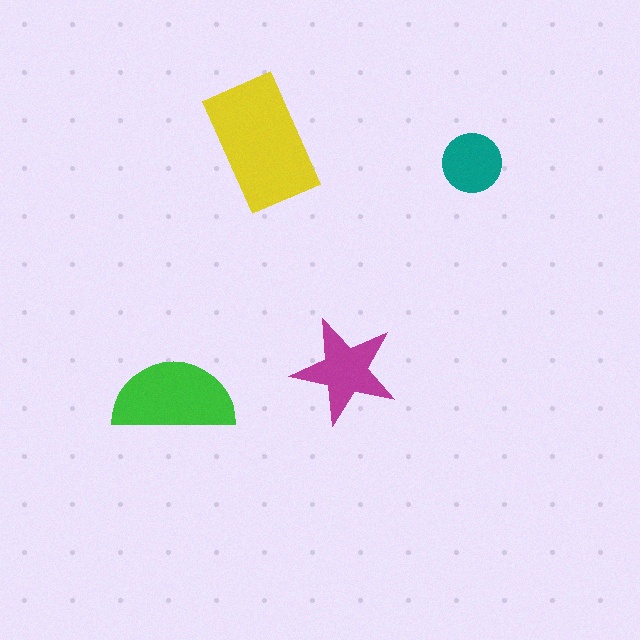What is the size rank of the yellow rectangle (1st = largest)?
1st.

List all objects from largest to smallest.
The yellow rectangle, the green semicircle, the magenta star, the teal circle.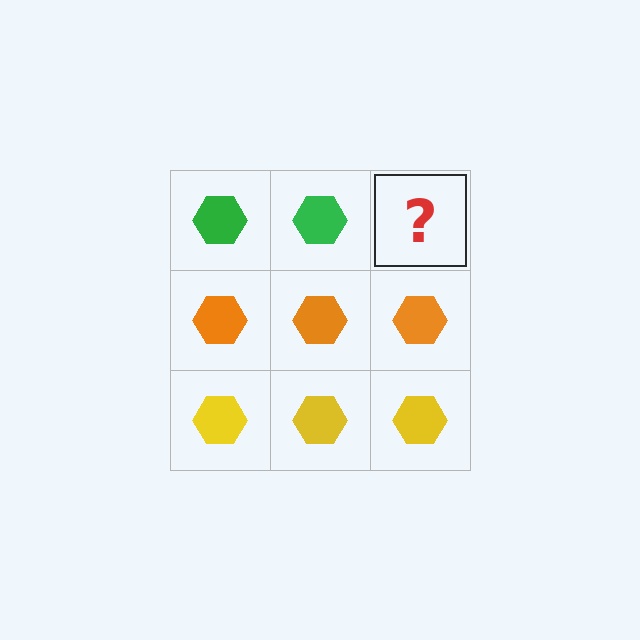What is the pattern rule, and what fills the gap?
The rule is that each row has a consistent color. The gap should be filled with a green hexagon.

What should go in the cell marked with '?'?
The missing cell should contain a green hexagon.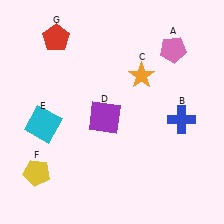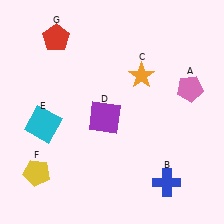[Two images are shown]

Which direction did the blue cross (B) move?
The blue cross (B) moved down.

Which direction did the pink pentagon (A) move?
The pink pentagon (A) moved down.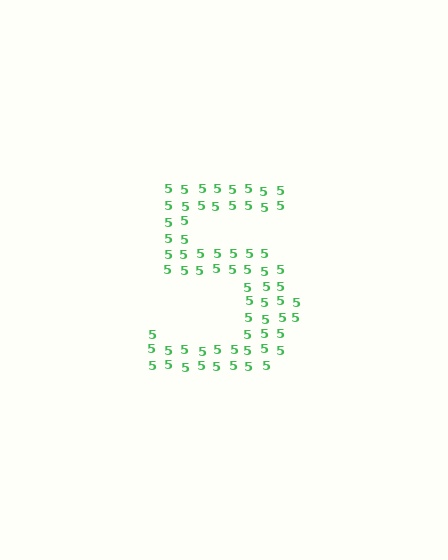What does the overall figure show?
The overall figure shows the digit 5.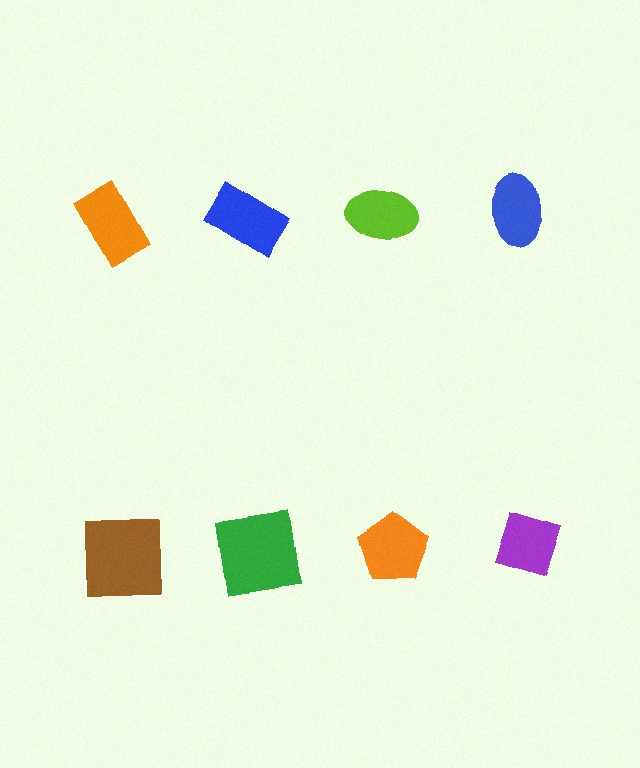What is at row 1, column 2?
A blue rectangle.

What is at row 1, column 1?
An orange rectangle.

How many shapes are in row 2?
4 shapes.